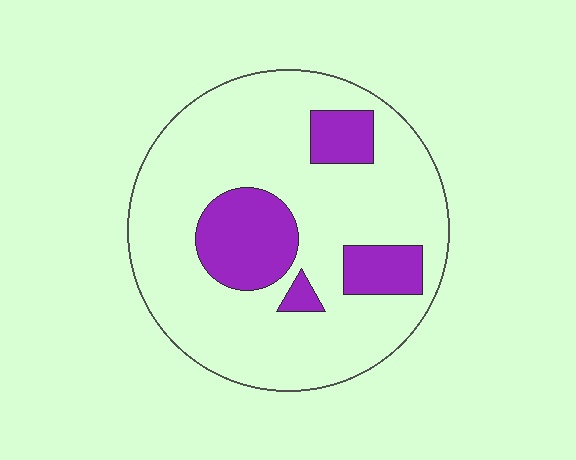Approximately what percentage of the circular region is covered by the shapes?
Approximately 20%.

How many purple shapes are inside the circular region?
4.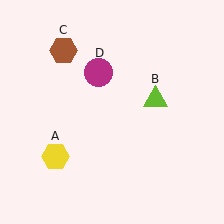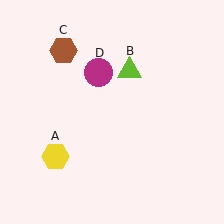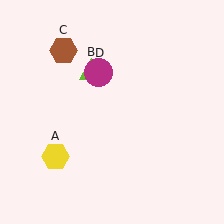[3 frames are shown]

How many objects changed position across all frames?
1 object changed position: lime triangle (object B).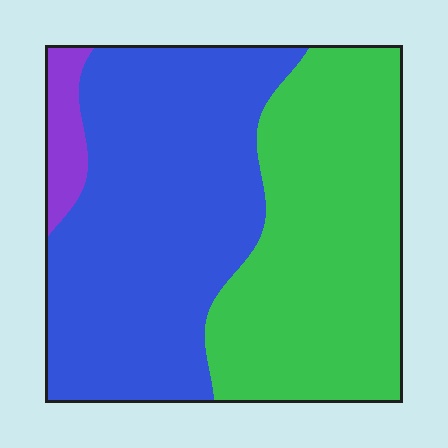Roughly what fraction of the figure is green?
Green covers around 45% of the figure.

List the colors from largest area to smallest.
From largest to smallest: blue, green, purple.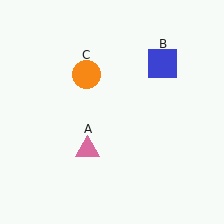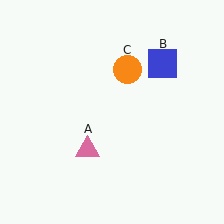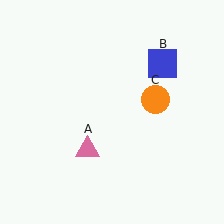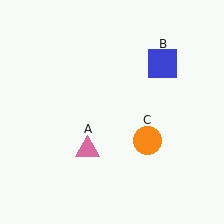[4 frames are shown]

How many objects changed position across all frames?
1 object changed position: orange circle (object C).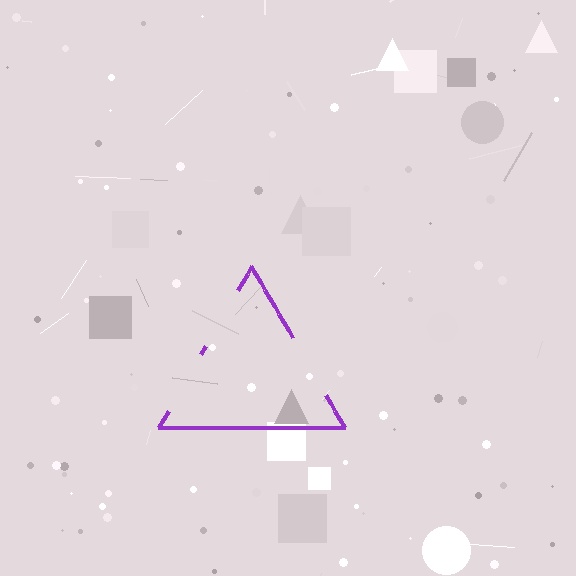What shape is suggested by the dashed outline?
The dashed outline suggests a triangle.